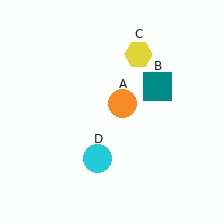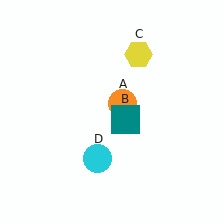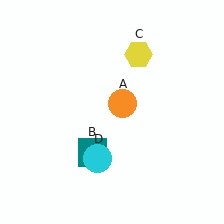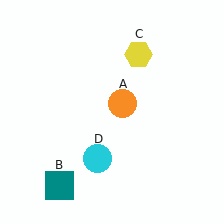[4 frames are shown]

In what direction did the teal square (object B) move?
The teal square (object B) moved down and to the left.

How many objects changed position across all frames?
1 object changed position: teal square (object B).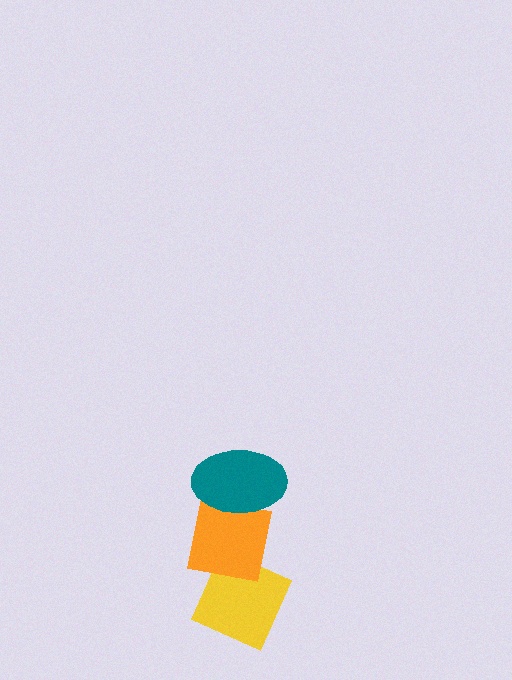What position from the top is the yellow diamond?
The yellow diamond is 3rd from the top.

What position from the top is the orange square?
The orange square is 2nd from the top.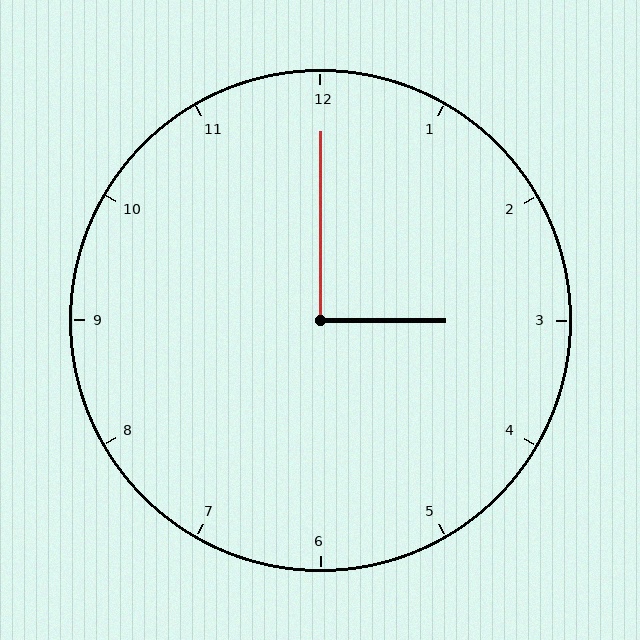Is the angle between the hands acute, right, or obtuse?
It is right.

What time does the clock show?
3:00.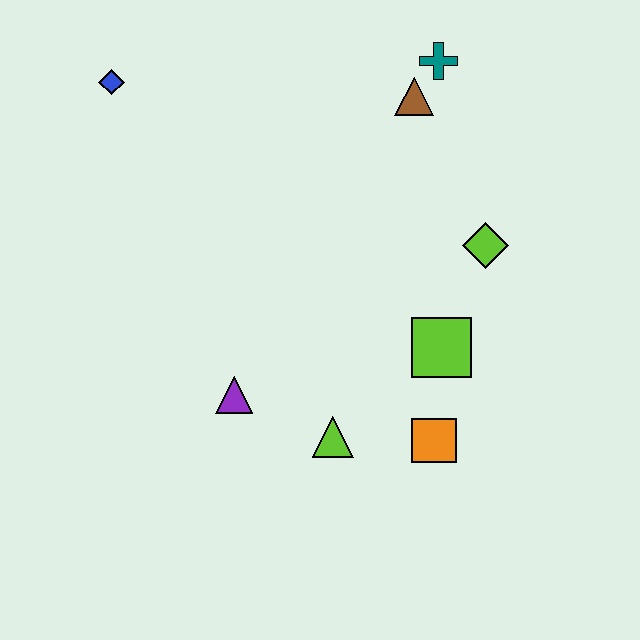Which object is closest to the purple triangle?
The lime triangle is closest to the purple triangle.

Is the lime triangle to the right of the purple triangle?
Yes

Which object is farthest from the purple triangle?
The teal cross is farthest from the purple triangle.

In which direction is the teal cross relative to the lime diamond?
The teal cross is above the lime diamond.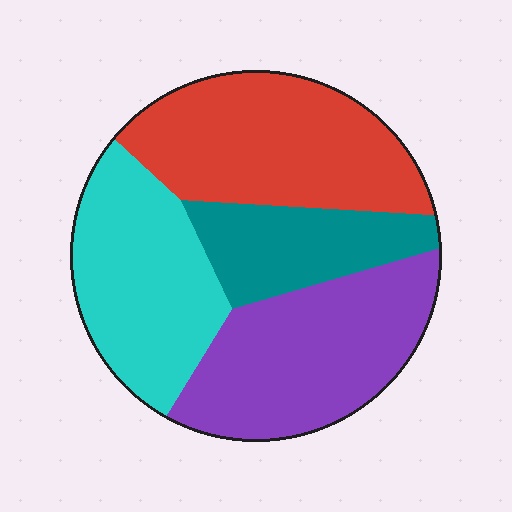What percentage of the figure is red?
Red covers around 30% of the figure.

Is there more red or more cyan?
Red.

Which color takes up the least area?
Teal, at roughly 15%.